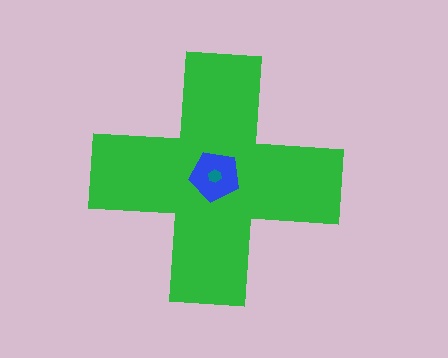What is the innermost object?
The teal hexagon.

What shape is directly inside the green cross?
The blue pentagon.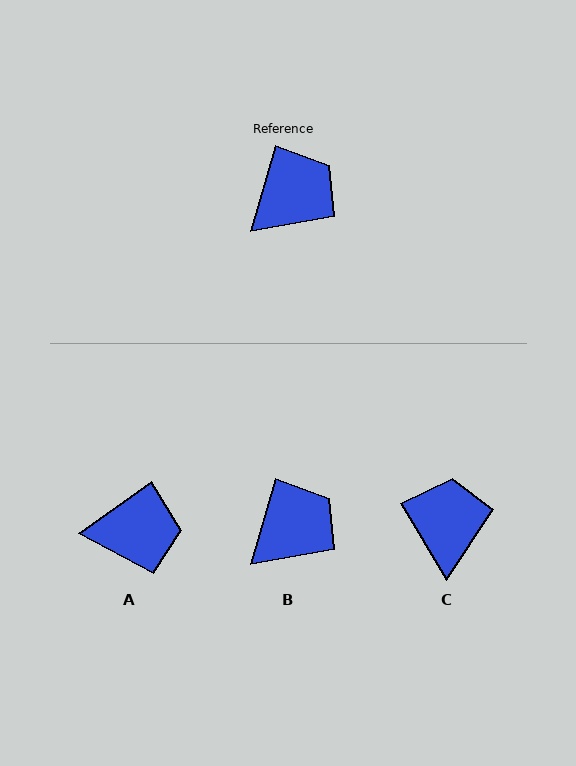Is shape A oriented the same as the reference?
No, it is off by about 38 degrees.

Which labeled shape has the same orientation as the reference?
B.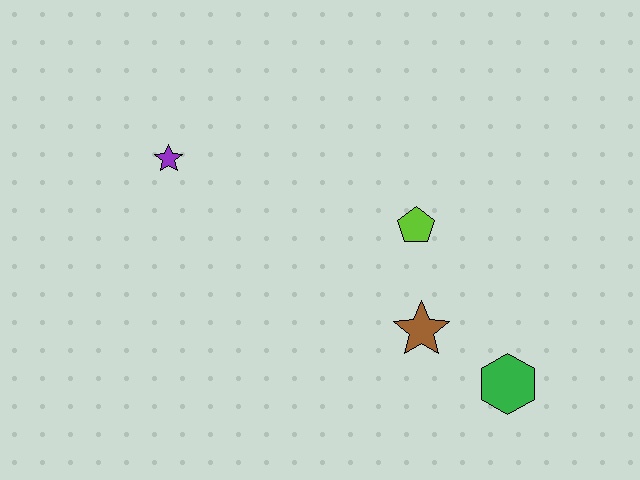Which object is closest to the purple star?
The lime pentagon is closest to the purple star.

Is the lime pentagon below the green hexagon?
No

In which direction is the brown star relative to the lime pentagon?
The brown star is below the lime pentagon.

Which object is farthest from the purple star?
The green hexagon is farthest from the purple star.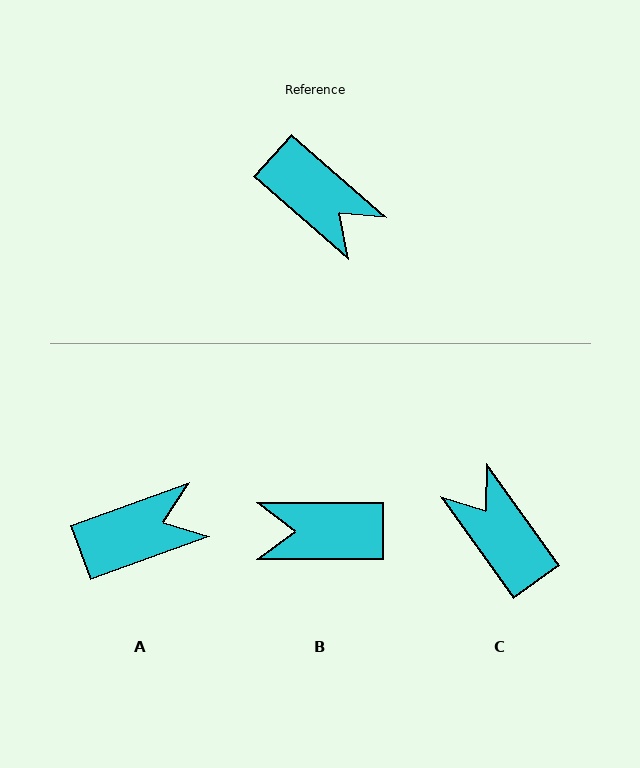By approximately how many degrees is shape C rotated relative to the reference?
Approximately 167 degrees counter-clockwise.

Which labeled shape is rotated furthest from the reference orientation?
C, about 167 degrees away.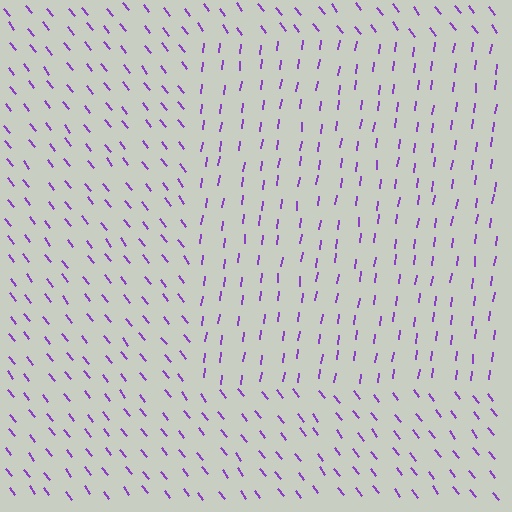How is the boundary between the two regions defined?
The boundary is defined purely by a change in line orientation (approximately 45 degrees difference). All lines are the same color and thickness.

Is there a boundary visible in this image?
Yes, there is a texture boundary formed by a change in line orientation.